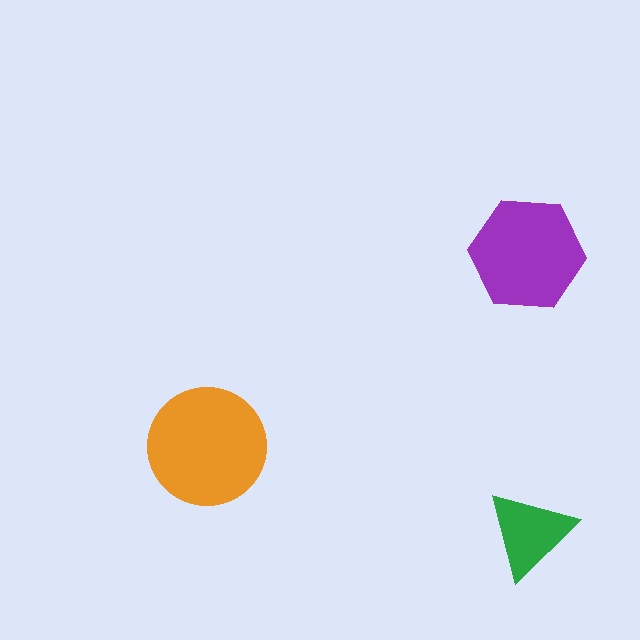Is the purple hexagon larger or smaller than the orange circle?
Smaller.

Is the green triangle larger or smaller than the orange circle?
Smaller.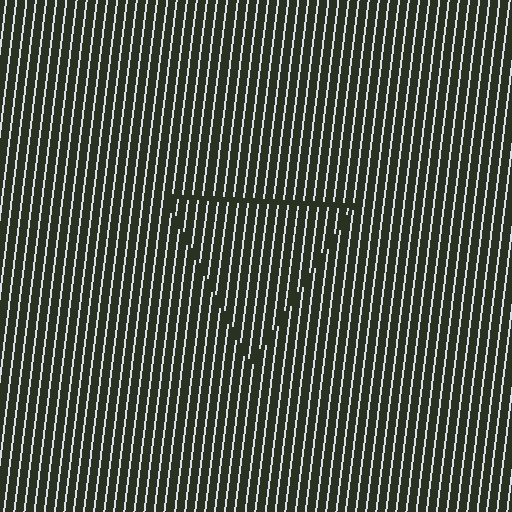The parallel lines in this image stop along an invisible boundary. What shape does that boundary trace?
An illusory triangle. The interior of the shape contains the same grating, shifted by half a period — the contour is defined by the phase discontinuity where line-ends from the inner and outer gratings abut.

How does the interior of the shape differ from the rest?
The interior of the shape contains the same grating, shifted by half a period — the contour is defined by the phase discontinuity where line-ends from the inner and outer gratings abut.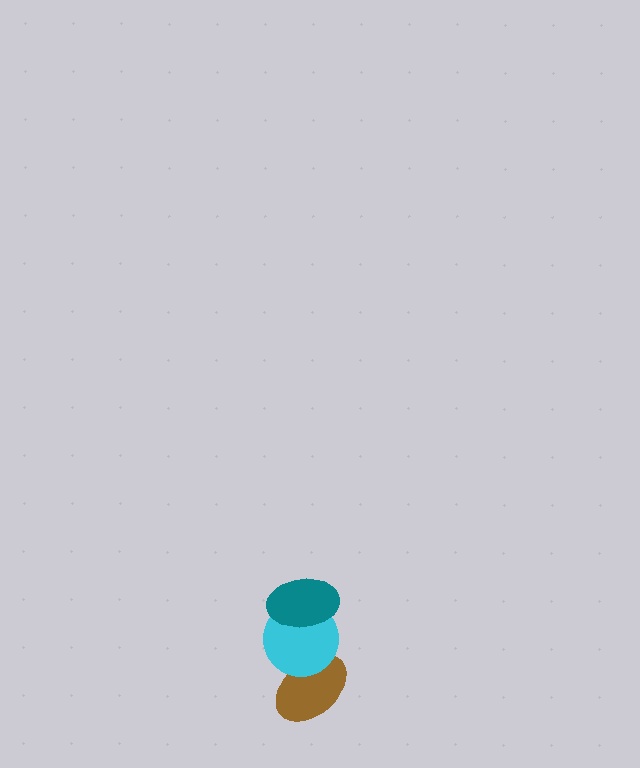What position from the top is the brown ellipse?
The brown ellipse is 3rd from the top.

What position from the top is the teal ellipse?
The teal ellipse is 1st from the top.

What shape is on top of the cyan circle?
The teal ellipse is on top of the cyan circle.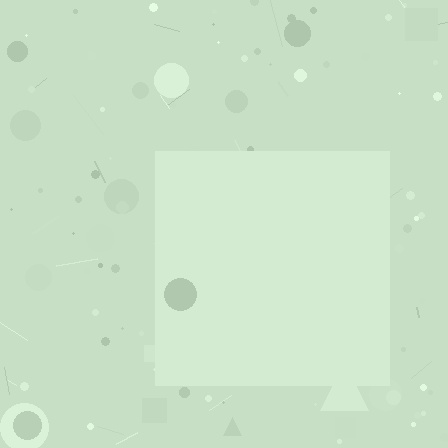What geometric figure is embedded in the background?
A square is embedded in the background.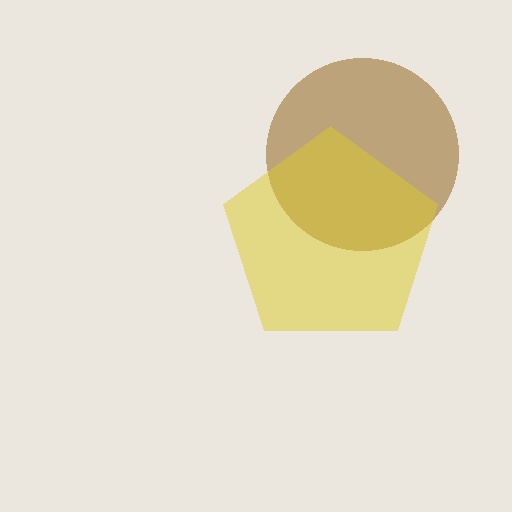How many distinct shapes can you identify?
There are 2 distinct shapes: a brown circle, a yellow pentagon.